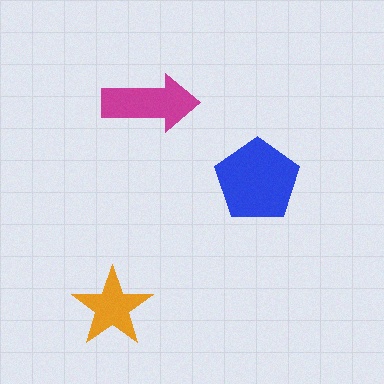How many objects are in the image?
There are 3 objects in the image.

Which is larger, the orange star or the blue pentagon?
The blue pentagon.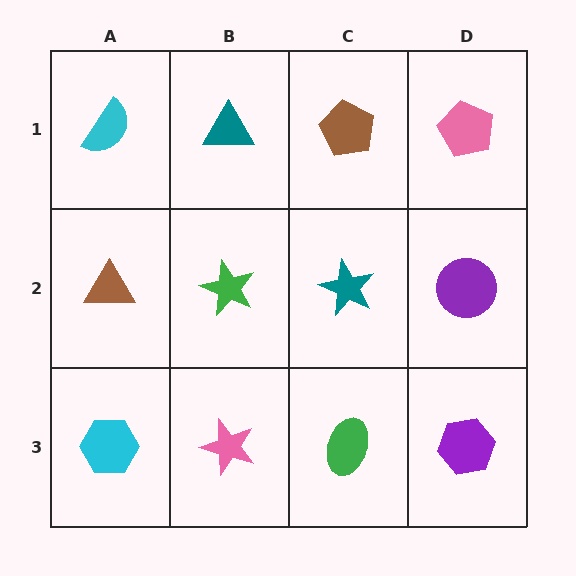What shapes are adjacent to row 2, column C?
A brown pentagon (row 1, column C), a green ellipse (row 3, column C), a green star (row 2, column B), a purple circle (row 2, column D).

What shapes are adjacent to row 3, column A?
A brown triangle (row 2, column A), a pink star (row 3, column B).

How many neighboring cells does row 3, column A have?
2.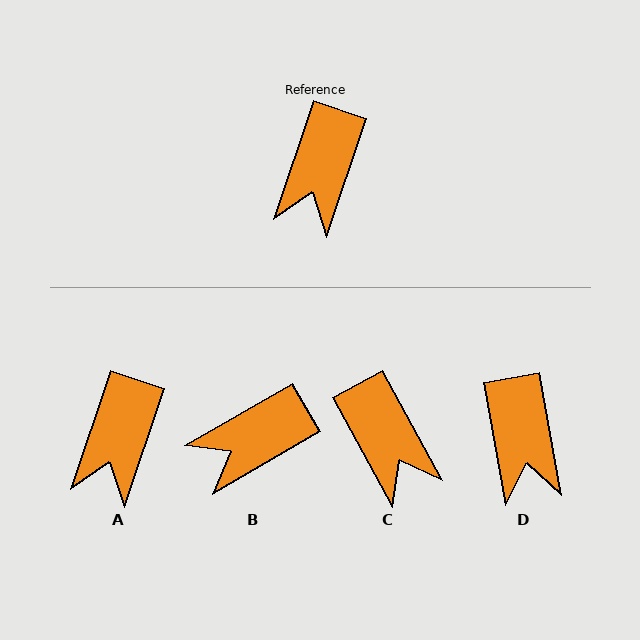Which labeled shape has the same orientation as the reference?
A.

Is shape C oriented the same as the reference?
No, it is off by about 47 degrees.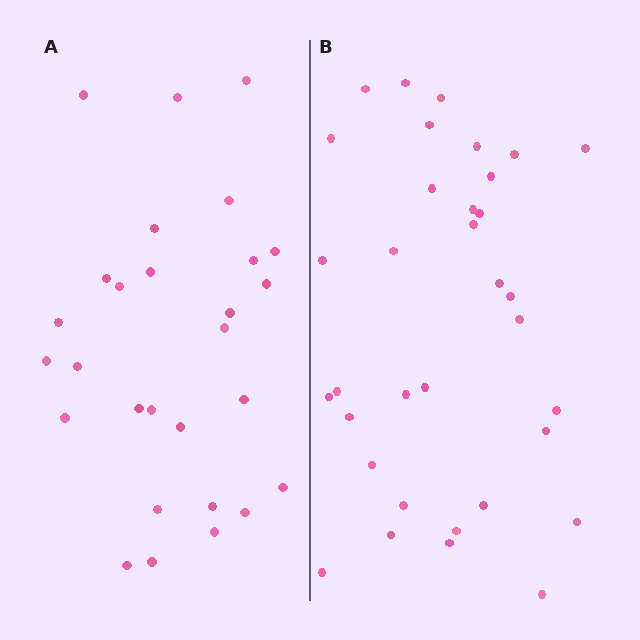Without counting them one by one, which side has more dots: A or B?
Region B (the right region) has more dots.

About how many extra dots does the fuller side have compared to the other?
Region B has about 6 more dots than region A.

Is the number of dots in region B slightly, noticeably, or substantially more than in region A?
Region B has only slightly more — the two regions are fairly close. The ratio is roughly 1.2 to 1.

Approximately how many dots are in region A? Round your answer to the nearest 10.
About 30 dots. (The exact count is 28, which rounds to 30.)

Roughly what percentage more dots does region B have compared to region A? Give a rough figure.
About 20% more.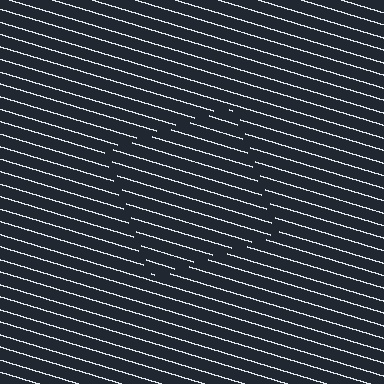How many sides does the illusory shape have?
4 sides — the line-ends trace a square.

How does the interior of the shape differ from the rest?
The interior of the shape contains the same grating, shifted by half a period — the contour is defined by the phase discontinuity where line-ends from the inner and outer gratings abut.